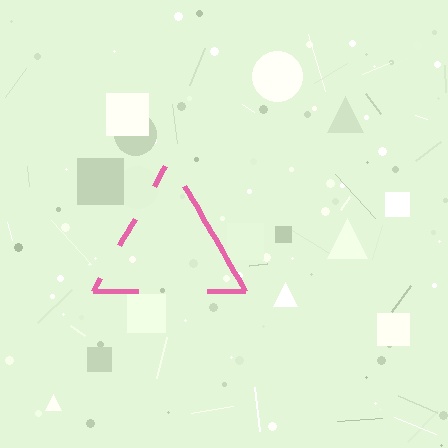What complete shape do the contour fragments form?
The contour fragments form a triangle.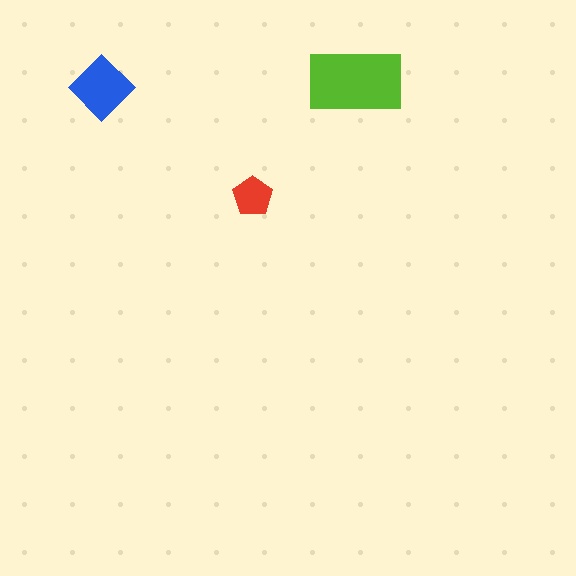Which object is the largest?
The lime rectangle.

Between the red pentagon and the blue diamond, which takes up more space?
The blue diamond.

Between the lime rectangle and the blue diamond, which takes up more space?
The lime rectangle.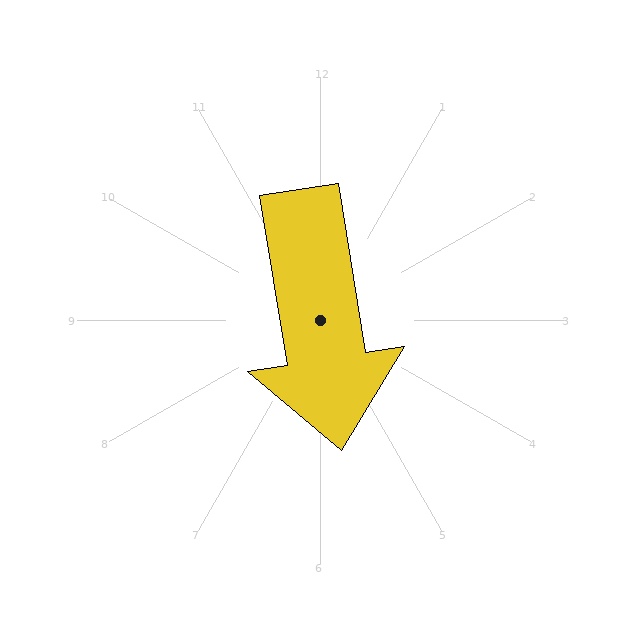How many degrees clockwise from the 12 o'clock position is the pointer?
Approximately 171 degrees.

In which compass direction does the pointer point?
South.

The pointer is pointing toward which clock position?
Roughly 6 o'clock.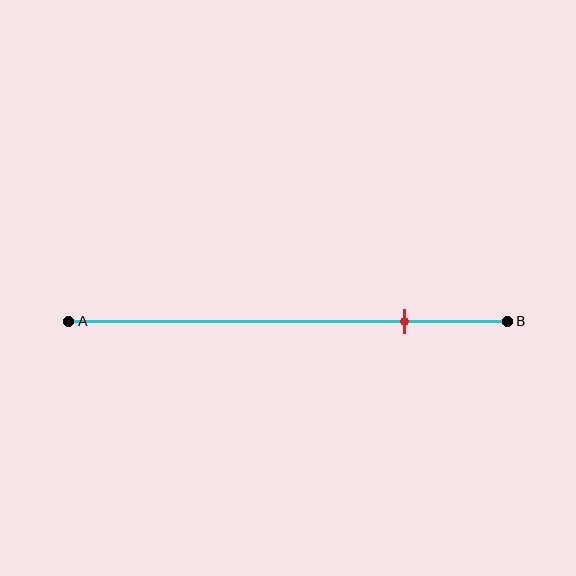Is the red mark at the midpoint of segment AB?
No, the mark is at about 75% from A, not at the 50% midpoint.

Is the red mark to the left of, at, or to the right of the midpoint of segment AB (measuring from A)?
The red mark is to the right of the midpoint of segment AB.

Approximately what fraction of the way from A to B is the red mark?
The red mark is approximately 75% of the way from A to B.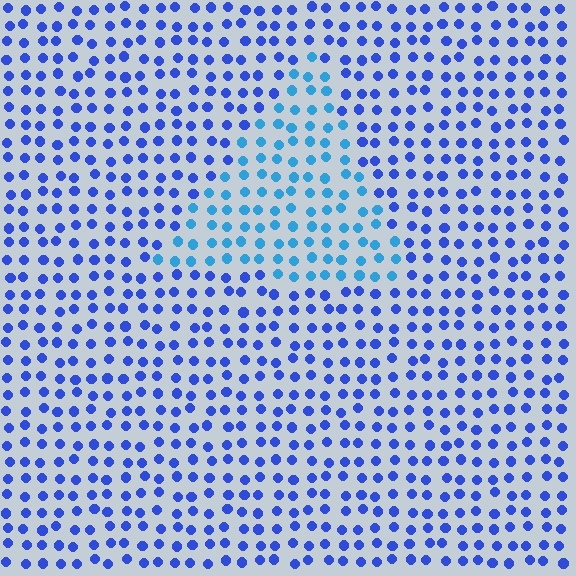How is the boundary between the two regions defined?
The boundary is defined purely by a slight shift in hue (about 31 degrees). Spacing, size, and orientation are identical on both sides.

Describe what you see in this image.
The image is filled with small blue elements in a uniform arrangement. A triangle-shaped region is visible where the elements are tinted to a slightly different hue, forming a subtle color boundary.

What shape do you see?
I see a triangle.